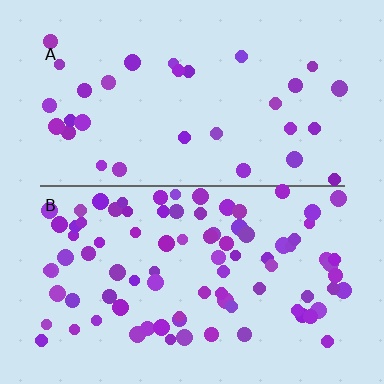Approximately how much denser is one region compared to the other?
Approximately 2.9× — region B over region A.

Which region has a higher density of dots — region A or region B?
B (the bottom).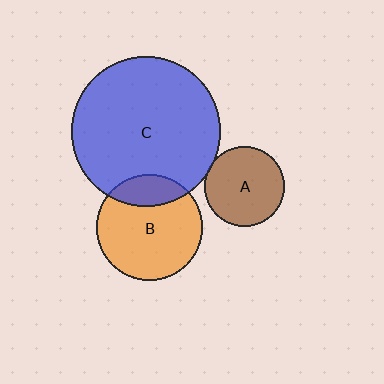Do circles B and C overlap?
Yes.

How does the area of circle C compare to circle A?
Approximately 3.4 times.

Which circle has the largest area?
Circle C (blue).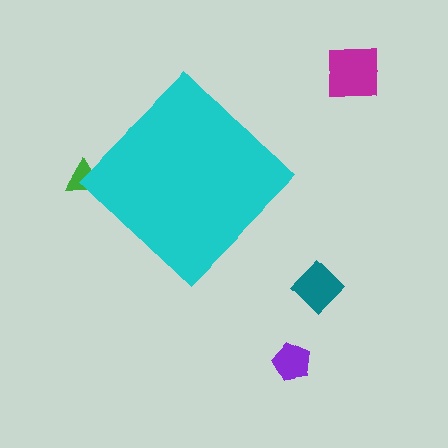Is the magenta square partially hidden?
No, the magenta square is fully visible.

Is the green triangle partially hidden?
Yes, the green triangle is partially hidden behind the cyan diamond.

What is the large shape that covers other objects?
A cyan diamond.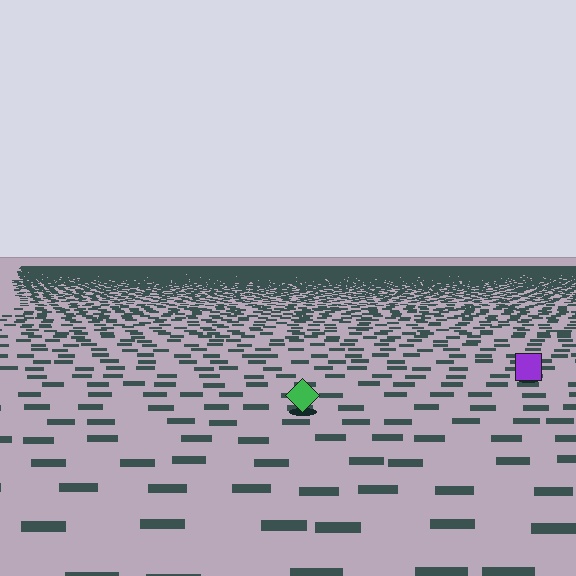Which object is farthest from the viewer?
The purple square is farthest from the viewer. It appears smaller and the ground texture around it is denser.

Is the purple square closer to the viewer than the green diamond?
No. The green diamond is closer — you can tell from the texture gradient: the ground texture is coarser near it.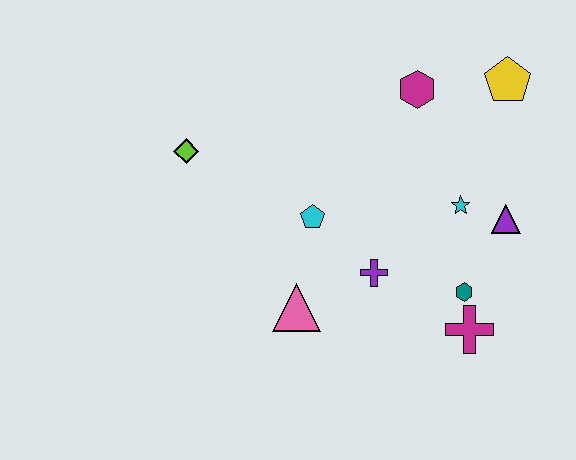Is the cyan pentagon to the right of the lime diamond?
Yes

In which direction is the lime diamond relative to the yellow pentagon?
The lime diamond is to the left of the yellow pentagon.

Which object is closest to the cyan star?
The purple triangle is closest to the cyan star.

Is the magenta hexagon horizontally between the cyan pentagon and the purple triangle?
Yes